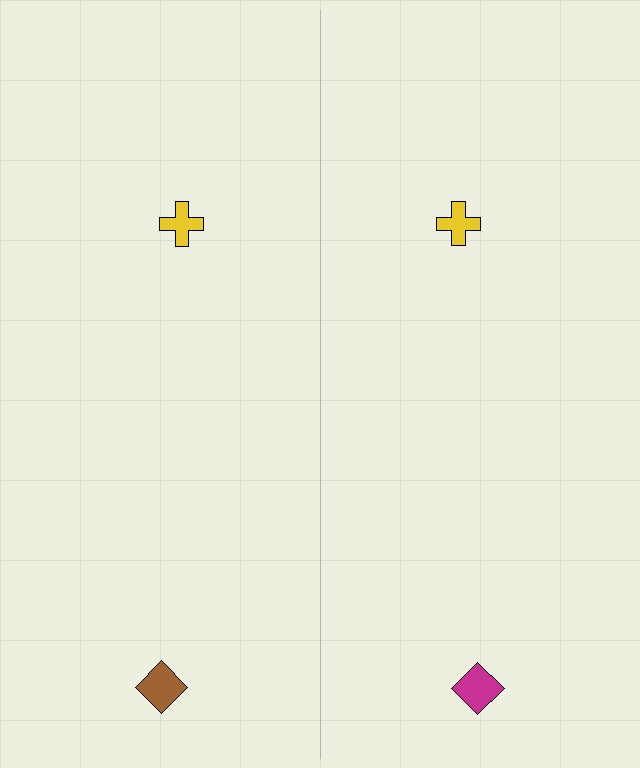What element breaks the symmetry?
The magenta diamond on the right side breaks the symmetry — its mirror counterpart is brown.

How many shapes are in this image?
There are 4 shapes in this image.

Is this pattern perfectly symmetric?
No, the pattern is not perfectly symmetric. The magenta diamond on the right side breaks the symmetry — its mirror counterpart is brown.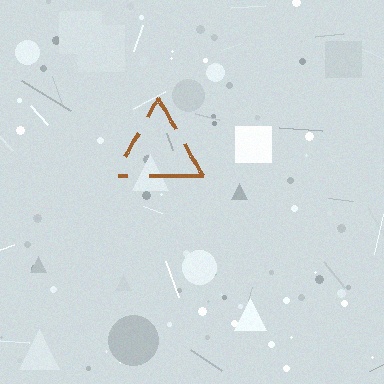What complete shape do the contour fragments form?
The contour fragments form a triangle.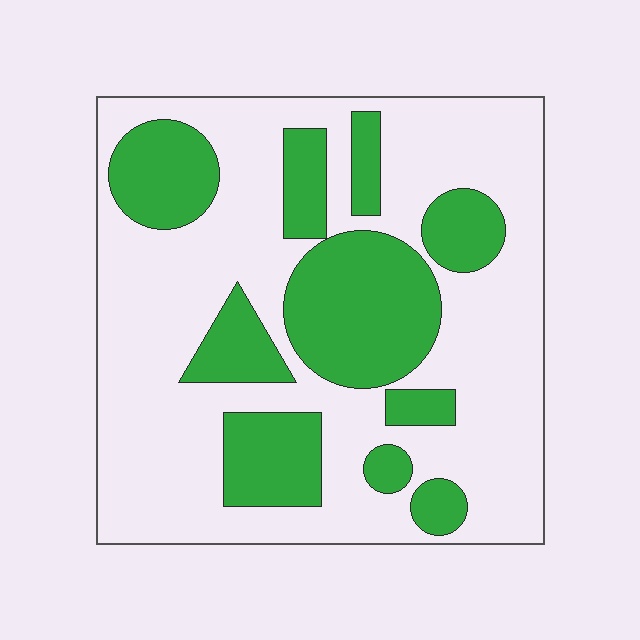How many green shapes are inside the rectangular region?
10.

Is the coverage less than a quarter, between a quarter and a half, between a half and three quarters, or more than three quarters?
Between a quarter and a half.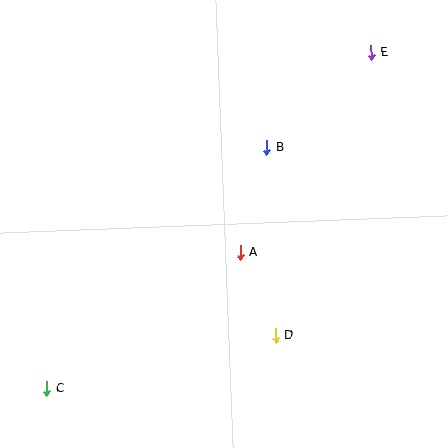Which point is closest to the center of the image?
Point A at (240, 253) is closest to the center.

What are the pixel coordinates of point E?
Point E is at (371, 52).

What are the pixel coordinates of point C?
Point C is at (47, 388).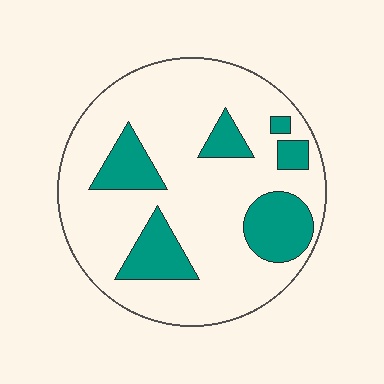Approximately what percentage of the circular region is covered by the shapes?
Approximately 25%.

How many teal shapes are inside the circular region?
6.